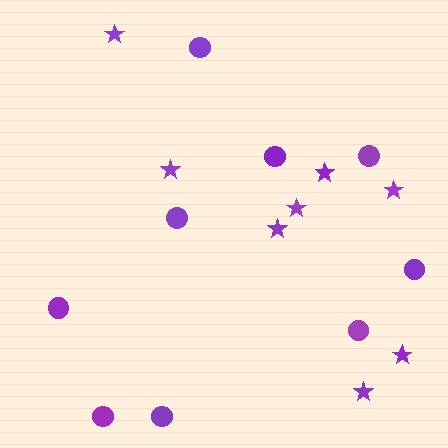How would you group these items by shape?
There are 2 groups: one group of stars (8) and one group of circles (9).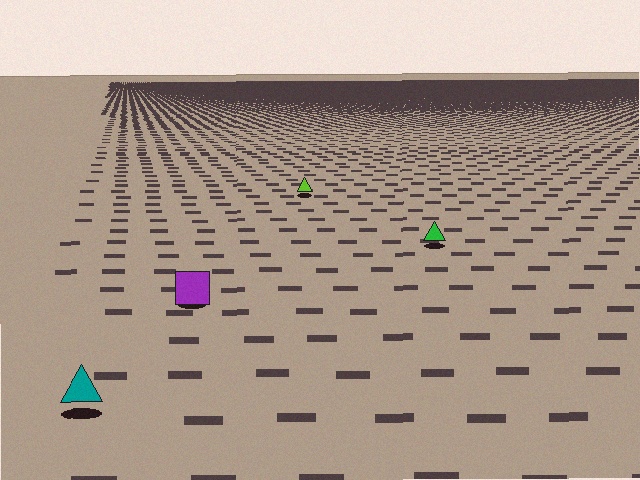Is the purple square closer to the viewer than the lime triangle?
Yes. The purple square is closer — you can tell from the texture gradient: the ground texture is coarser near it.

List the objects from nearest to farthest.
From nearest to farthest: the teal triangle, the purple square, the green triangle, the lime triangle.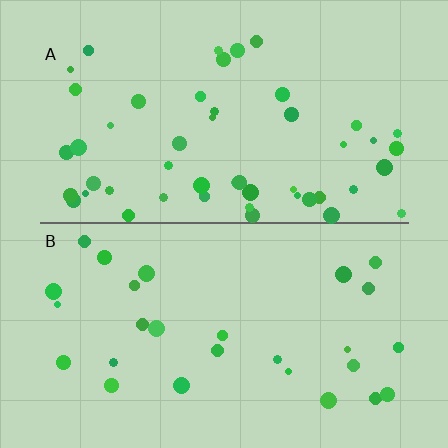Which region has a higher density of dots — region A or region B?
A (the top).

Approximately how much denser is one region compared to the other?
Approximately 1.9× — region A over region B.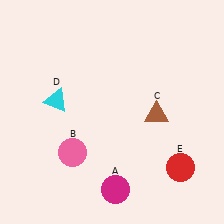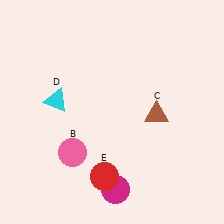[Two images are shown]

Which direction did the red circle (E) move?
The red circle (E) moved left.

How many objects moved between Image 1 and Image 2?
1 object moved between the two images.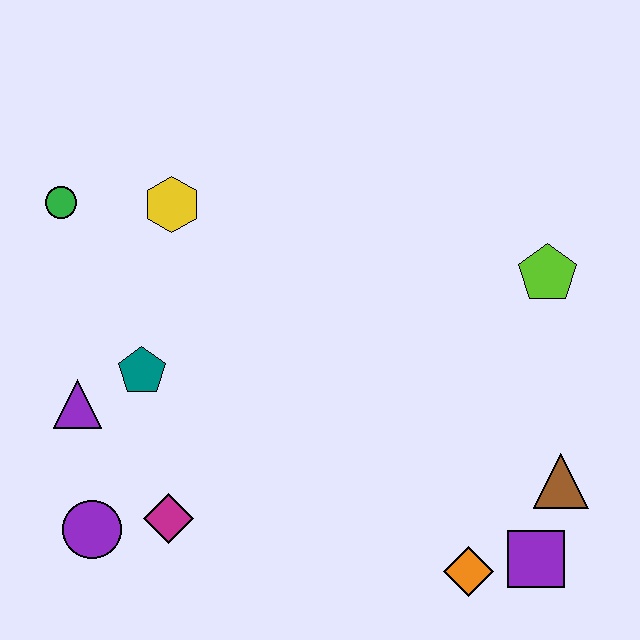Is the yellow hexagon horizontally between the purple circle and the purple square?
Yes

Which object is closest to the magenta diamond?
The purple circle is closest to the magenta diamond.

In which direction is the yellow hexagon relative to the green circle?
The yellow hexagon is to the right of the green circle.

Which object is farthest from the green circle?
The purple square is farthest from the green circle.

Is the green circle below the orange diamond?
No